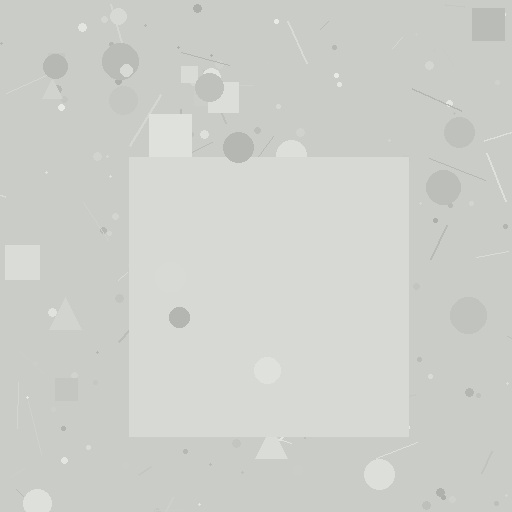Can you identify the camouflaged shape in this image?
The camouflaged shape is a square.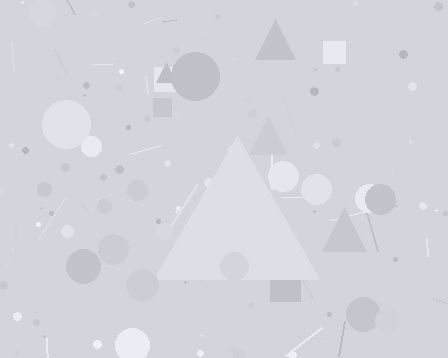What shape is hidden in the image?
A triangle is hidden in the image.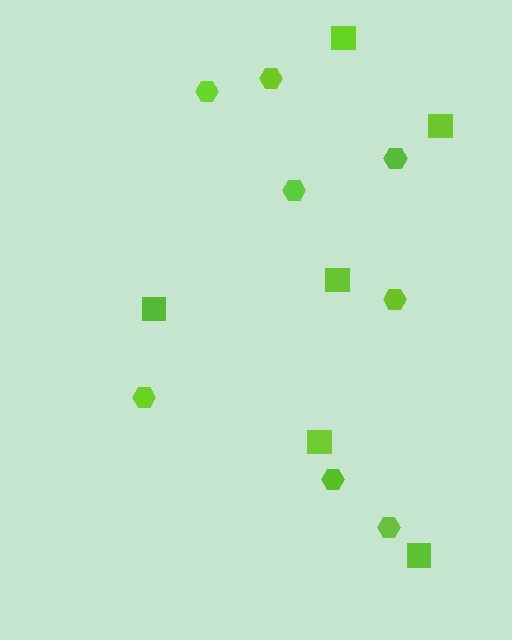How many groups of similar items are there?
There are 2 groups: one group of squares (6) and one group of hexagons (8).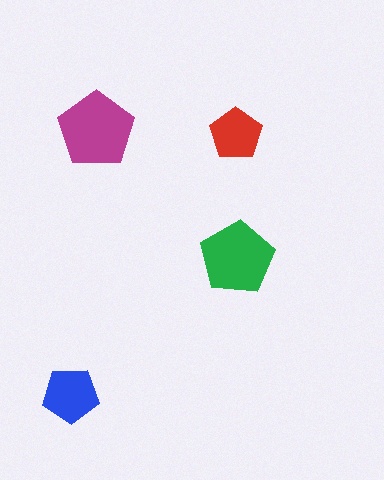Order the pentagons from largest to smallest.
the magenta one, the green one, the blue one, the red one.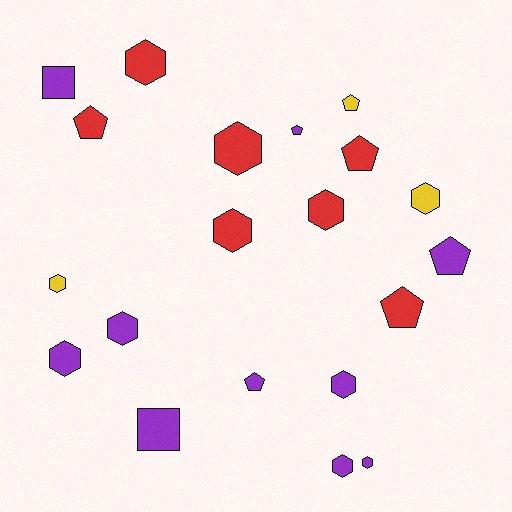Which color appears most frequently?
Purple, with 10 objects.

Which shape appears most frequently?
Hexagon, with 11 objects.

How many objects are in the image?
There are 20 objects.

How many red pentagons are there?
There are 3 red pentagons.